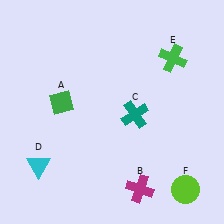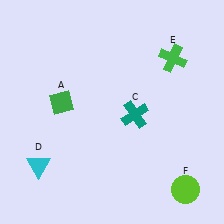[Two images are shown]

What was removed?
The magenta cross (B) was removed in Image 2.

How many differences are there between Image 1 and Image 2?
There is 1 difference between the two images.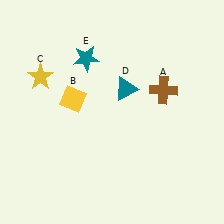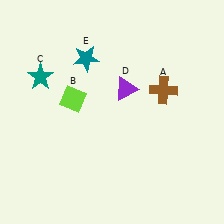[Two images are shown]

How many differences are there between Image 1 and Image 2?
There are 3 differences between the two images.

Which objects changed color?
B changed from yellow to lime. C changed from yellow to teal. D changed from teal to purple.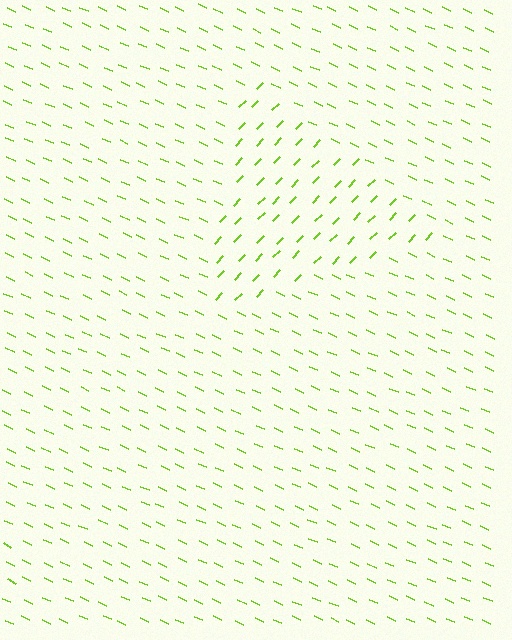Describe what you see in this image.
The image is filled with small lime line segments. A triangle region in the image has lines oriented differently from the surrounding lines, creating a visible texture boundary.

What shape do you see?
I see a triangle.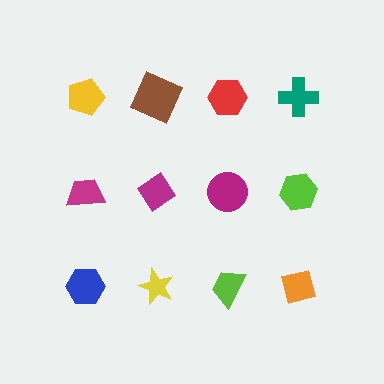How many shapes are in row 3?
4 shapes.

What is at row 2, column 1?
A magenta trapezoid.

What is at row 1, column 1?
A yellow pentagon.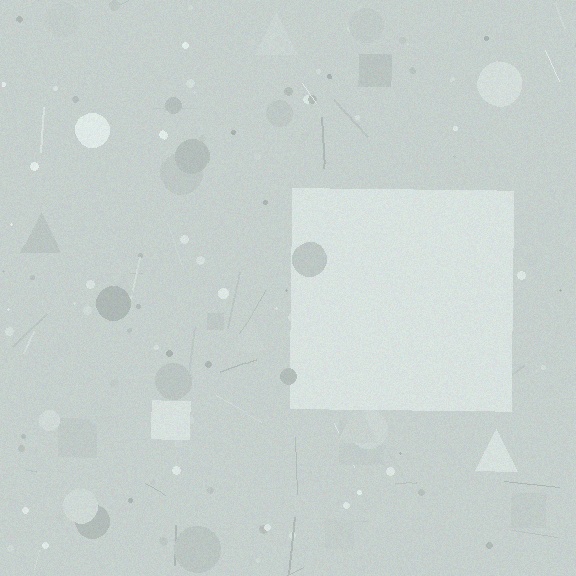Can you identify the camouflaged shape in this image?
The camouflaged shape is a square.